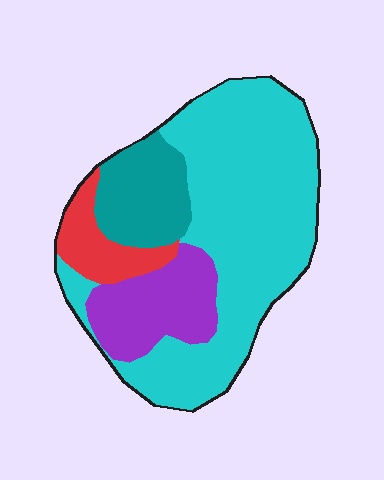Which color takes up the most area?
Cyan, at roughly 60%.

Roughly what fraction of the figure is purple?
Purple covers 17% of the figure.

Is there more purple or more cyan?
Cyan.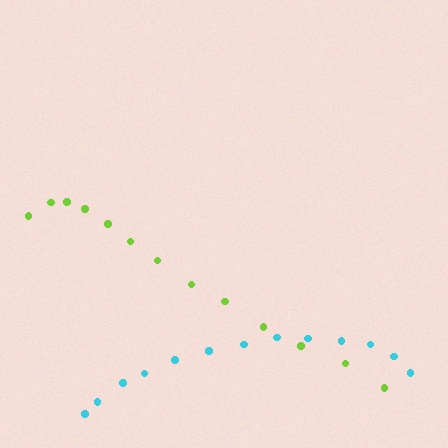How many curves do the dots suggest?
There are 2 distinct paths.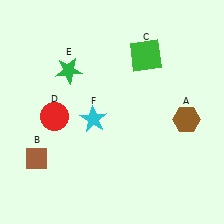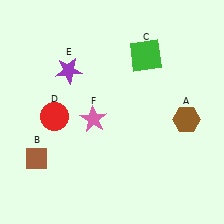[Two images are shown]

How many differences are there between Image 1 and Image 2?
There are 2 differences between the two images.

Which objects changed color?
E changed from green to purple. F changed from cyan to pink.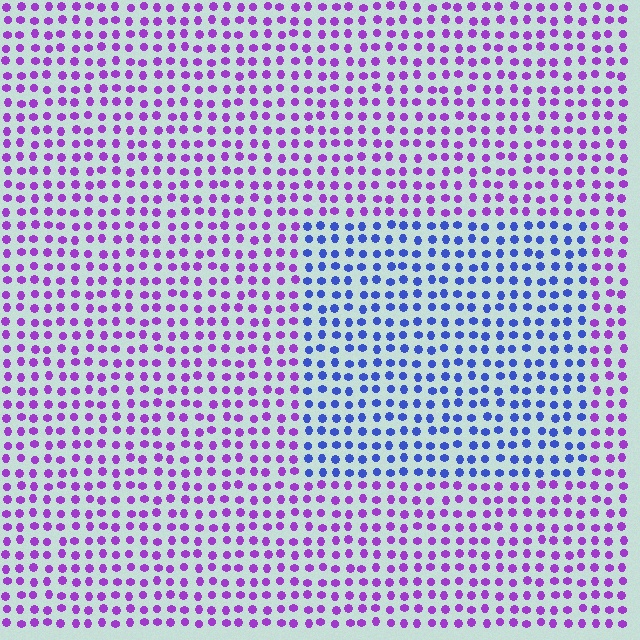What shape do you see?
I see a rectangle.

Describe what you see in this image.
The image is filled with small purple elements in a uniform arrangement. A rectangle-shaped region is visible where the elements are tinted to a slightly different hue, forming a subtle color boundary.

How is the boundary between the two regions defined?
The boundary is defined purely by a slight shift in hue (about 53 degrees). Spacing, size, and orientation are identical on both sides.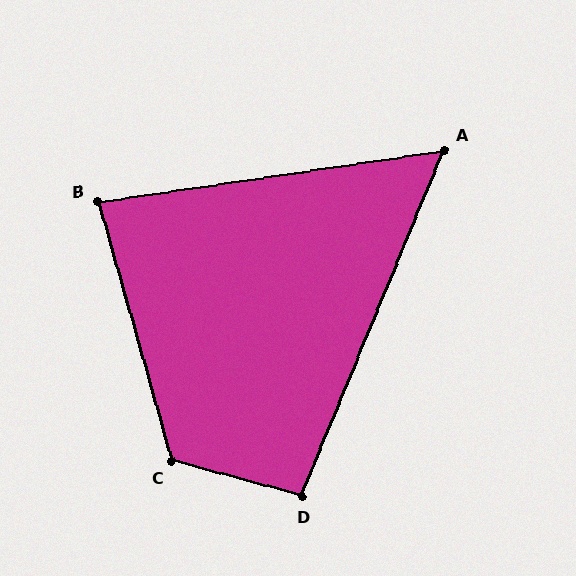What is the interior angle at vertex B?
Approximately 83 degrees (acute).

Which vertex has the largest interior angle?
C, at approximately 121 degrees.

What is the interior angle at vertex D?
Approximately 97 degrees (obtuse).